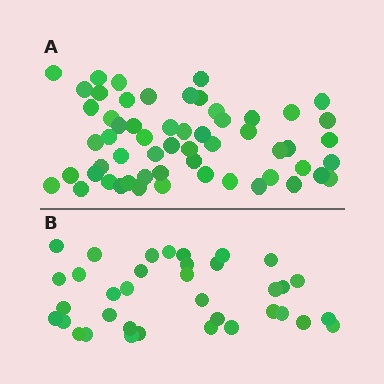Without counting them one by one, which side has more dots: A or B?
Region A (the top region) has more dots.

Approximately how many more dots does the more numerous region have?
Region A has approximately 20 more dots than region B.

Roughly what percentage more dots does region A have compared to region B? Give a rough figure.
About 60% more.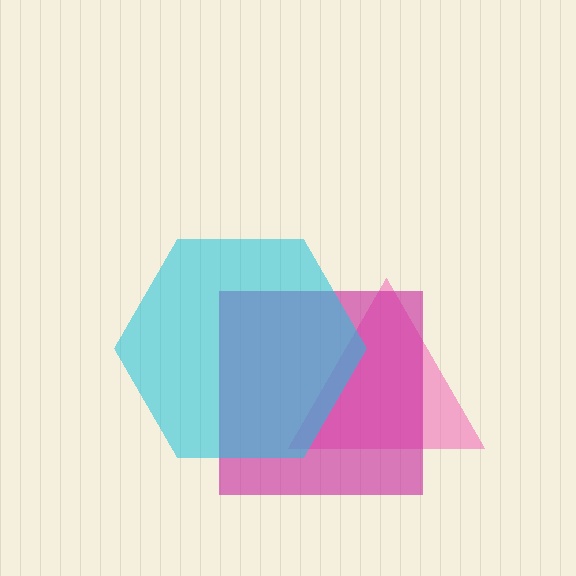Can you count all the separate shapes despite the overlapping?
Yes, there are 3 separate shapes.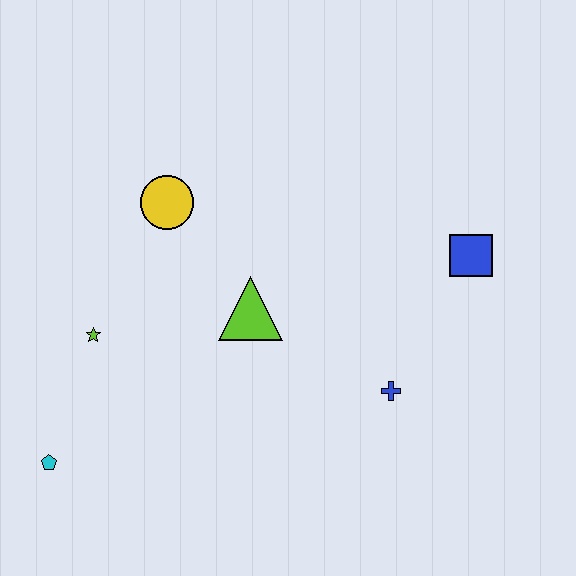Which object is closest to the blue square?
The blue cross is closest to the blue square.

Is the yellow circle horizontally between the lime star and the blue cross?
Yes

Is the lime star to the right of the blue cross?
No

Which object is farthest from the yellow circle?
The blue square is farthest from the yellow circle.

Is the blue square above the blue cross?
Yes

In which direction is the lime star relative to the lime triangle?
The lime star is to the left of the lime triangle.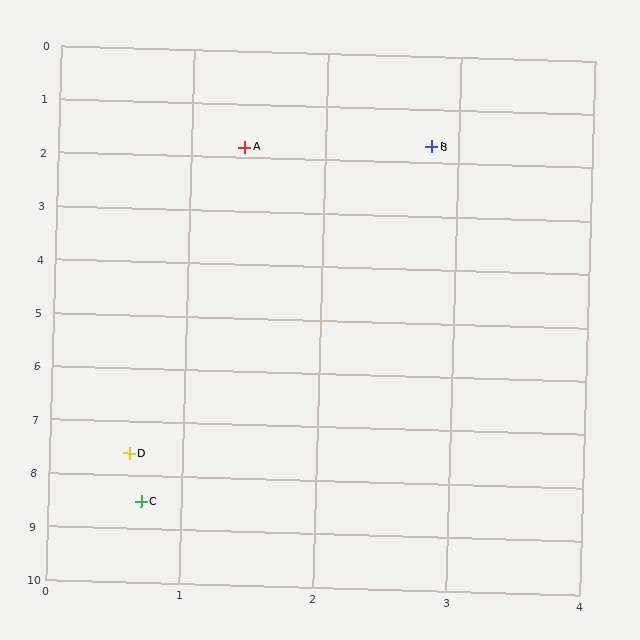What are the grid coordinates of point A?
Point A is at approximately (1.4, 1.8).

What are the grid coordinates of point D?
Point D is at approximately (0.6, 7.6).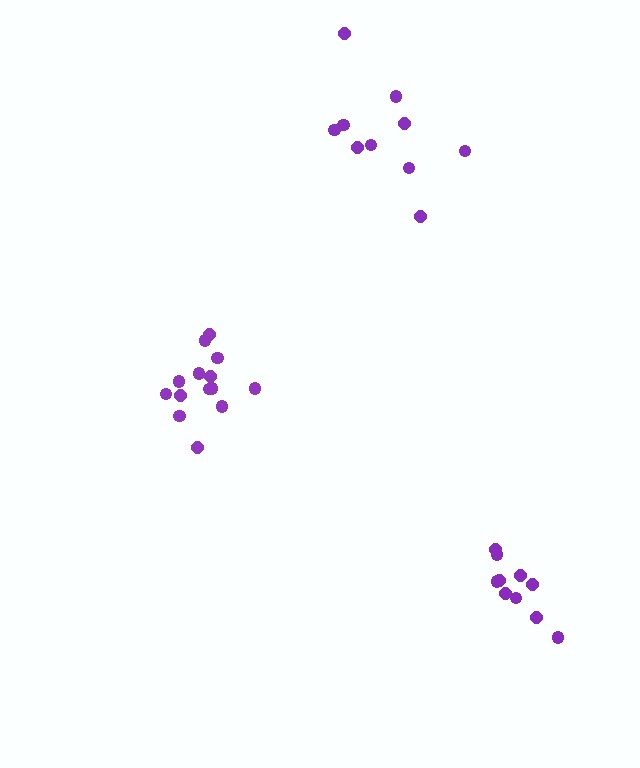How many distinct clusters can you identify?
There are 3 distinct clusters.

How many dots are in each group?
Group 1: 10 dots, Group 2: 14 dots, Group 3: 10 dots (34 total).